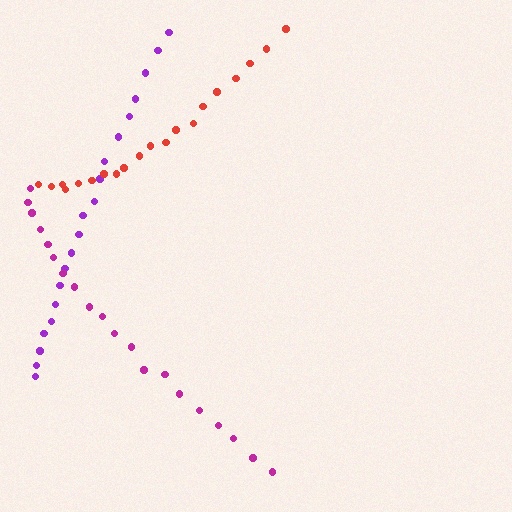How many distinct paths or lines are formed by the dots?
There are 3 distinct paths.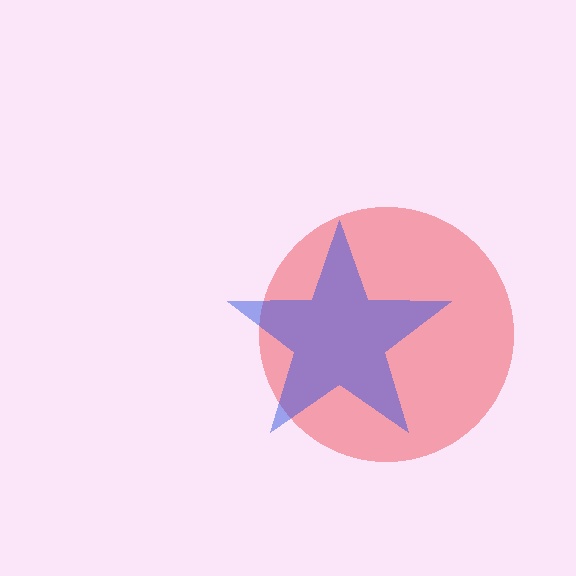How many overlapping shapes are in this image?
There are 2 overlapping shapes in the image.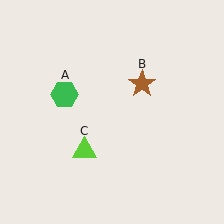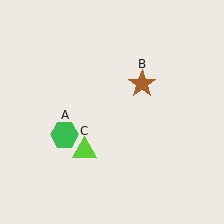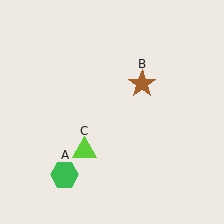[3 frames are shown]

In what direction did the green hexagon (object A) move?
The green hexagon (object A) moved down.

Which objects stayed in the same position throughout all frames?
Brown star (object B) and lime triangle (object C) remained stationary.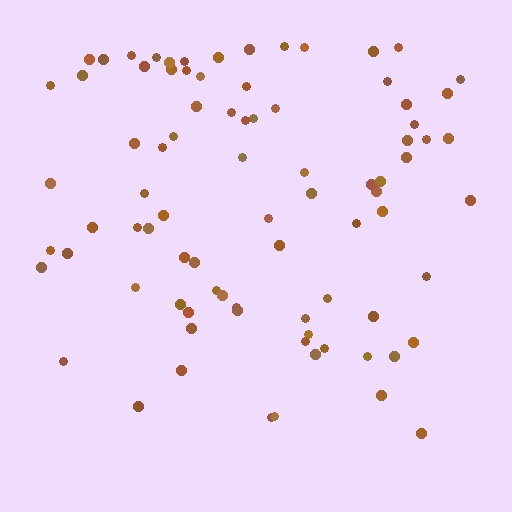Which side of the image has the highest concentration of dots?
The top.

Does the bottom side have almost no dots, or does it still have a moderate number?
Still a moderate number, just noticeably fewer than the top.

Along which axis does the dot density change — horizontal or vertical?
Vertical.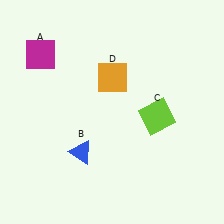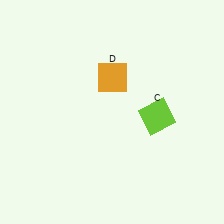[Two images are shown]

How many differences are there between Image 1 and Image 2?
There are 2 differences between the two images.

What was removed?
The blue triangle (B), the magenta square (A) were removed in Image 2.